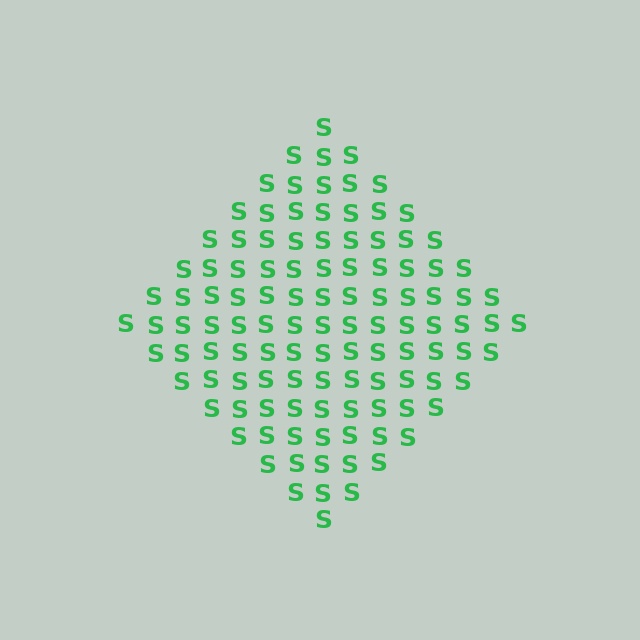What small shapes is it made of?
It is made of small letter S's.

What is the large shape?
The large shape is a diamond.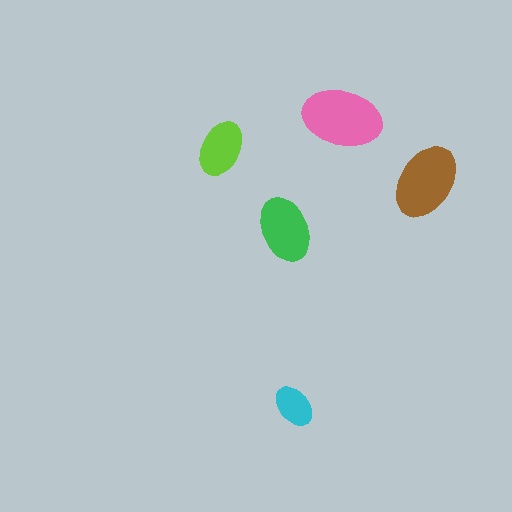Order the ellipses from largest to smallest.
the pink one, the brown one, the green one, the lime one, the cyan one.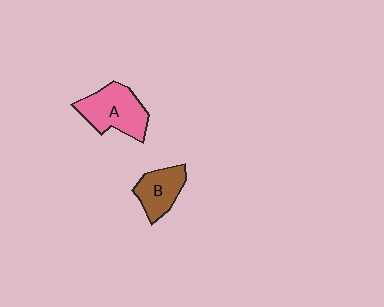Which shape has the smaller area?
Shape B (brown).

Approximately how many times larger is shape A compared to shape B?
Approximately 1.4 times.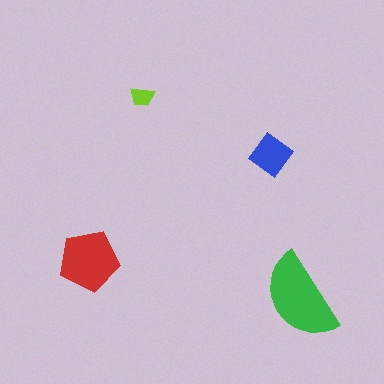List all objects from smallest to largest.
The lime trapezoid, the blue diamond, the red pentagon, the green semicircle.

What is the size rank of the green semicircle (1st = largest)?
1st.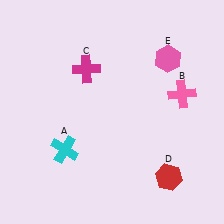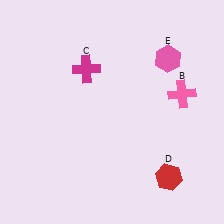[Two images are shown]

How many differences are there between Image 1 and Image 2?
There is 1 difference between the two images.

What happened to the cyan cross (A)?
The cyan cross (A) was removed in Image 2. It was in the bottom-left area of Image 1.